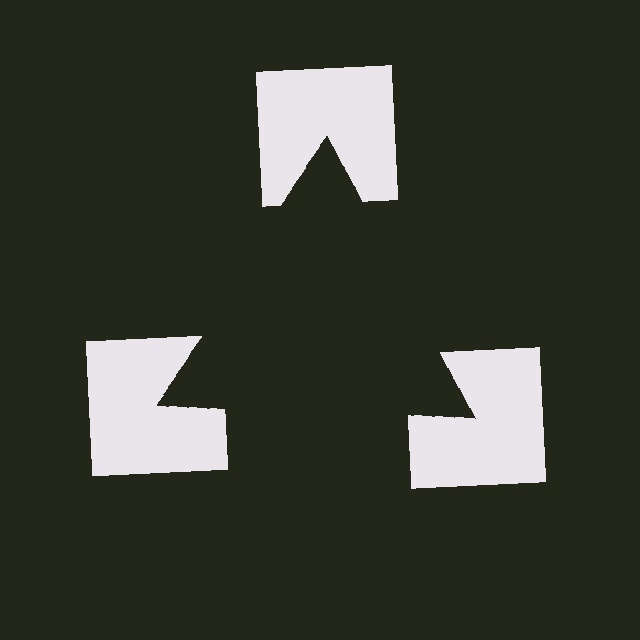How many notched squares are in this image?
There are 3 — one at each vertex of the illusory triangle.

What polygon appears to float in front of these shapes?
An illusory triangle — its edges are inferred from the aligned wedge cuts in the notched squares, not physically drawn.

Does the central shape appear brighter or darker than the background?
It typically appears slightly darker than the background, even though no actual brightness change is drawn.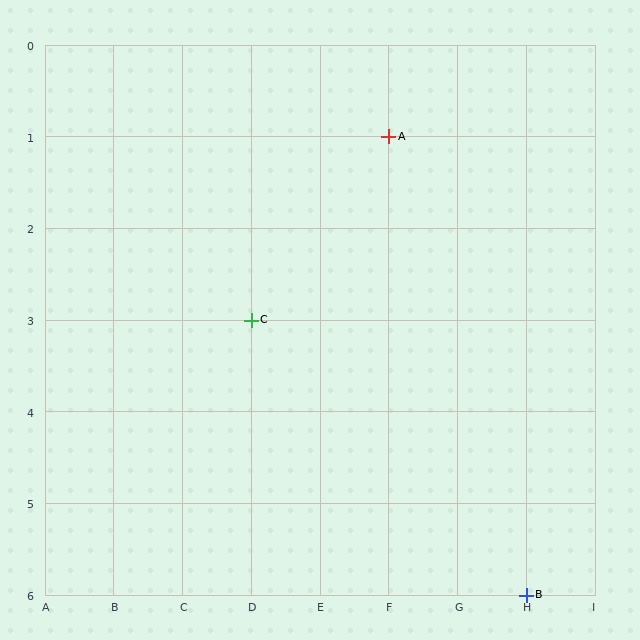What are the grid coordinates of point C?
Point C is at grid coordinates (D, 3).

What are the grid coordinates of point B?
Point B is at grid coordinates (H, 6).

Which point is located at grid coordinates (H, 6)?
Point B is at (H, 6).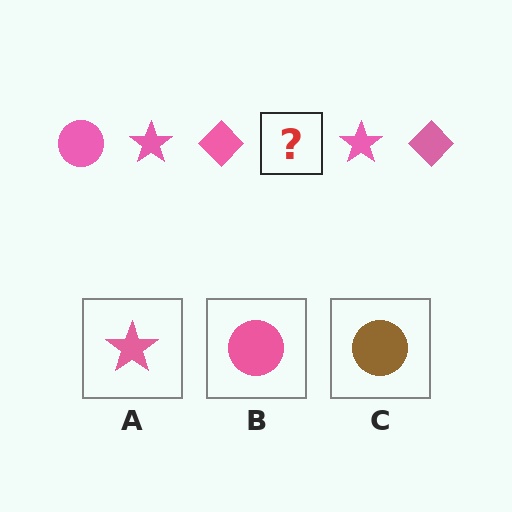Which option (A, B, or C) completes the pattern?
B.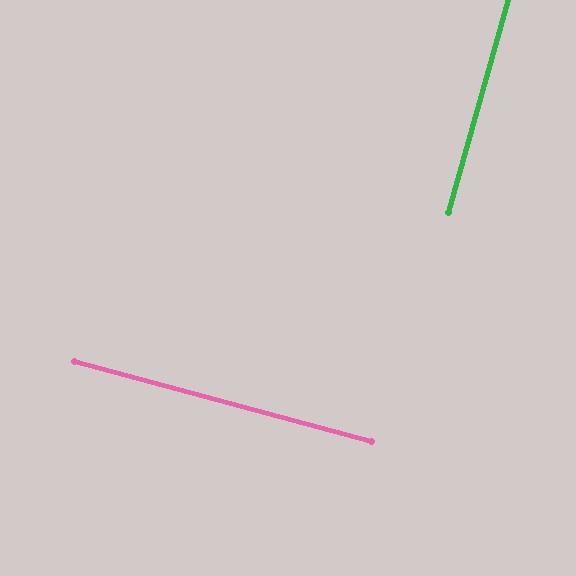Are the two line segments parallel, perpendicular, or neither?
Perpendicular — they meet at approximately 90°.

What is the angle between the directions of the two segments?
Approximately 90 degrees.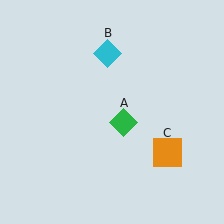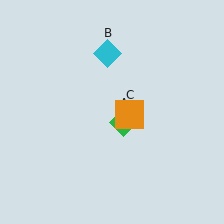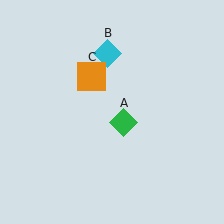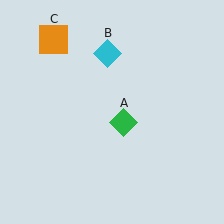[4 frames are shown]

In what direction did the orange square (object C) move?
The orange square (object C) moved up and to the left.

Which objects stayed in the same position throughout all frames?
Green diamond (object A) and cyan diamond (object B) remained stationary.